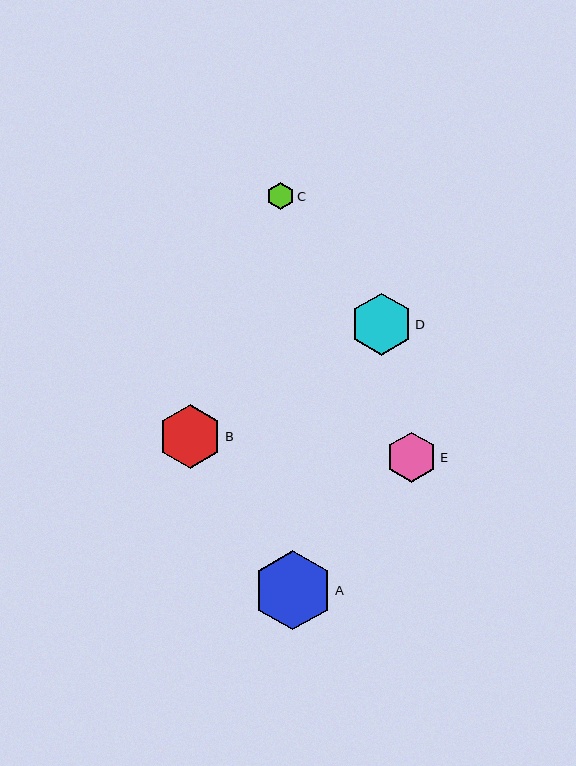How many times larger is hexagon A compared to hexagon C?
Hexagon A is approximately 2.9 times the size of hexagon C.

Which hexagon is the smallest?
Hexagon C is the smallest with a size of approximately 27 pixels.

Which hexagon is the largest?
Hexagon A is the largest with a size of approximately 79 pixels.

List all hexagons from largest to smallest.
From largest to smallest: A, B, D, E, C.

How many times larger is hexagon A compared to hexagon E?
Hexagon A is approximately 1.6 times the size of hexagon E.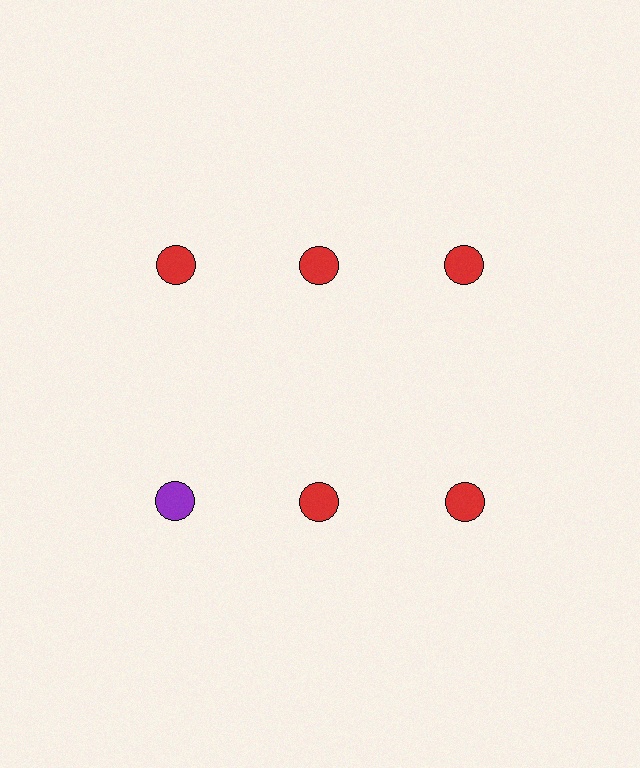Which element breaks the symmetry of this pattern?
The purple circle in the second row, leftmost column breaks the symmetry. All other shapes are red circles.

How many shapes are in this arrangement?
There are 6 shapes arranged in a grid pattern.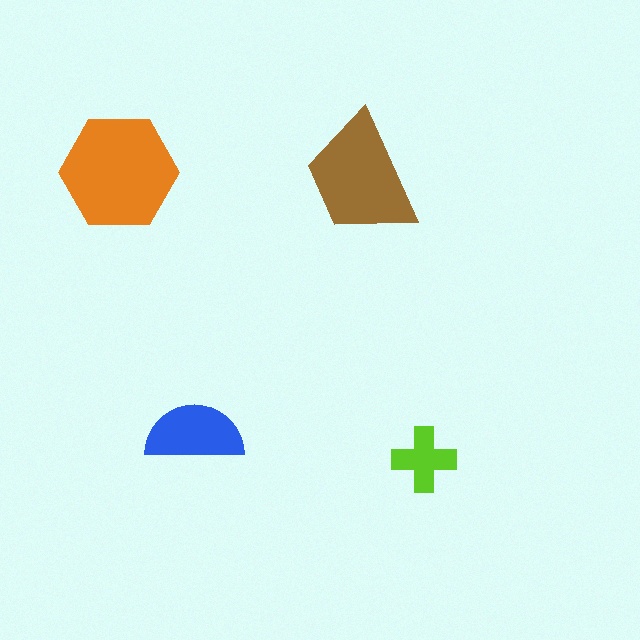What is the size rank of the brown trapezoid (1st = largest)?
2nd.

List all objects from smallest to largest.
The lime cross, the blue semicircle, the brown trapezoid, the orange hexagon.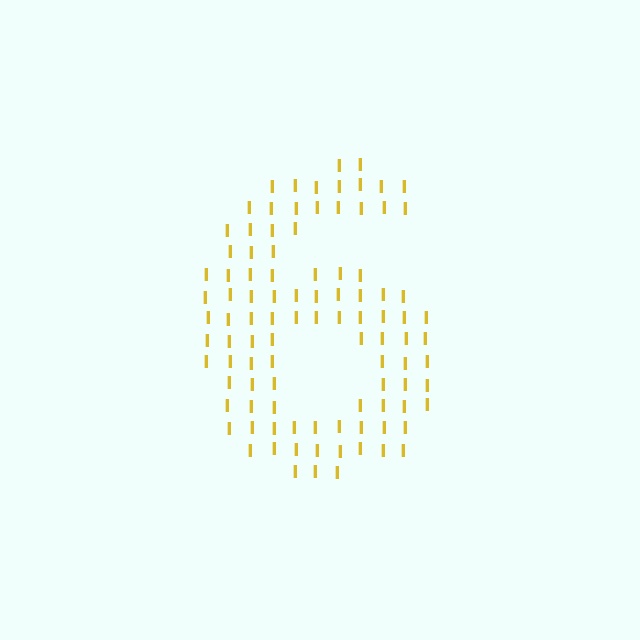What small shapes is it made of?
It is made of small letter I's.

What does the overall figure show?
The overall figure shows the digit 6.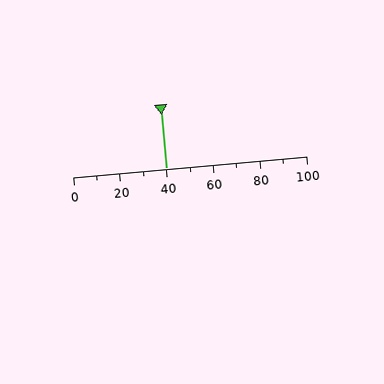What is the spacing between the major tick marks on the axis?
The major ticks are spaced 20 apart.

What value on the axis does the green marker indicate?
The marker indicates approximately 40.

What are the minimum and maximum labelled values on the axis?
The axis runs from 0 to 100.